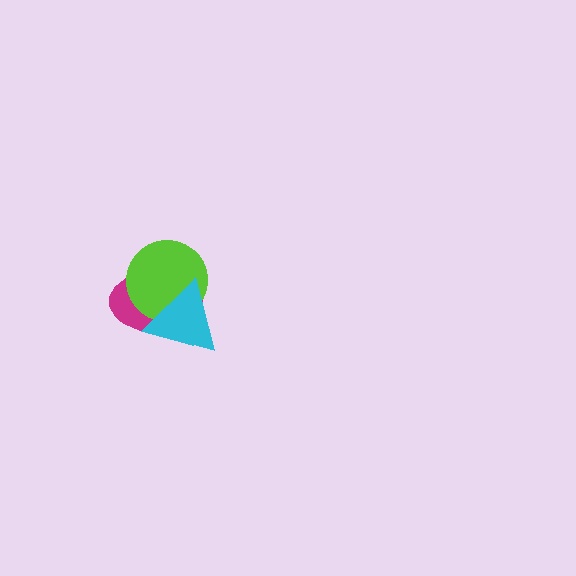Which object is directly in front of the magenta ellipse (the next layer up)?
The lime circle is directly in front of the magenta ellipse.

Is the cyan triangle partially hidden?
No, no other shape covers it.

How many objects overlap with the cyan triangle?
2 objects overlap with the cyan triangle.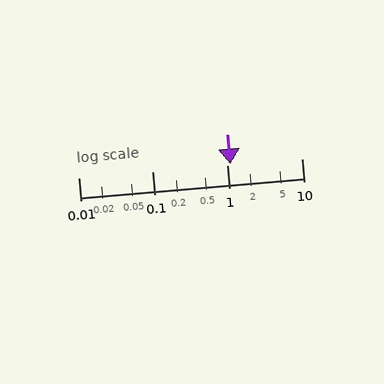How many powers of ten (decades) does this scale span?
The scale spans 3 decades, from 0.01 to 10.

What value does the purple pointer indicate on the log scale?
The pointer indicates approximately 1.1.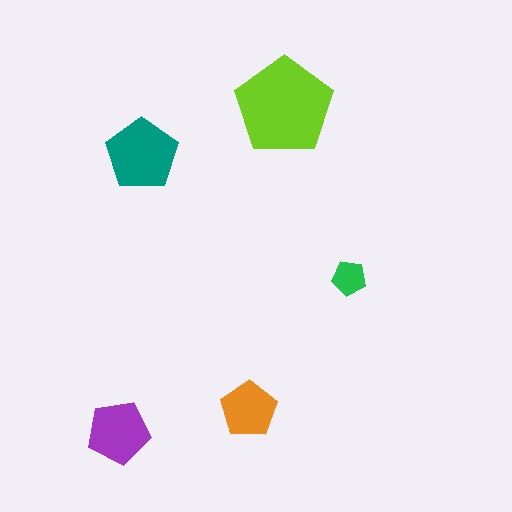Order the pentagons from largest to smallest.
the lime one, the teal one, the purple one, the orange one, the green one.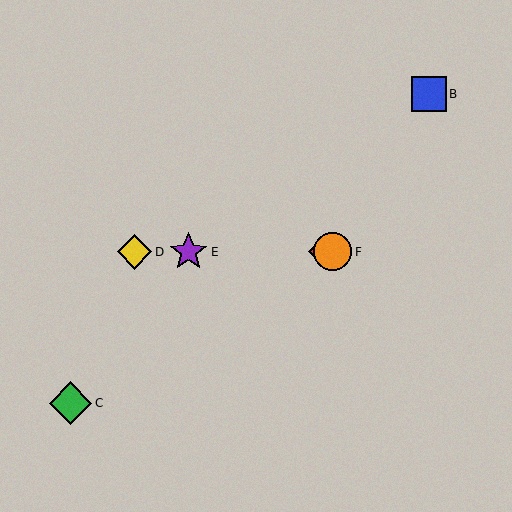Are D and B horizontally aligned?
No, D is at y≈252 and B is at y≈94.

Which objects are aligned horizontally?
Objects A, D, E, F are aligned horizontally.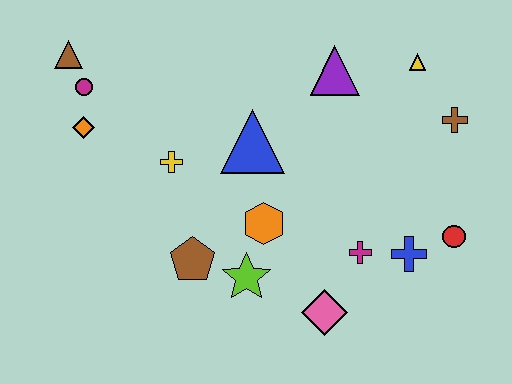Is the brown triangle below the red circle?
No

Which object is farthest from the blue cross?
The brown triangle is farthest from the blue cross.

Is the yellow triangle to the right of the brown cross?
No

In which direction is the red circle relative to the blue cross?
The red circle is to the right of the blue cross.